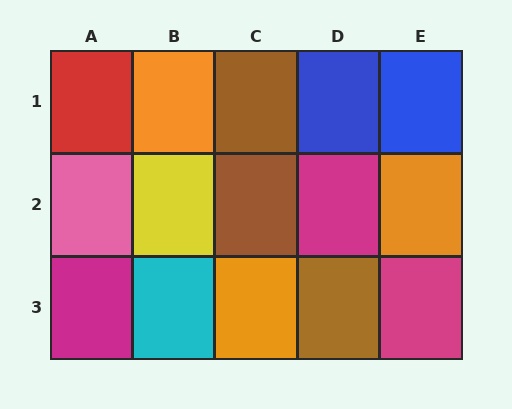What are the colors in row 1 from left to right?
Red, orange, brown, blue, blue.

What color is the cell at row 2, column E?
Orange.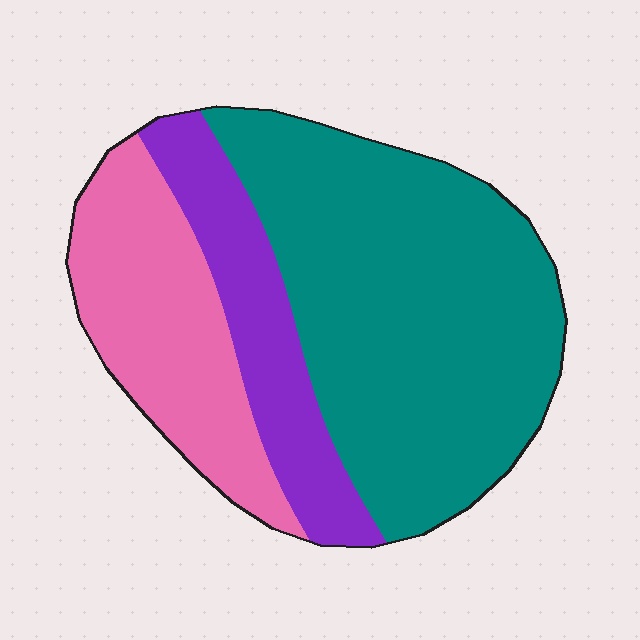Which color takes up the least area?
Purple, at roughly 20%.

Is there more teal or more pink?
Teal.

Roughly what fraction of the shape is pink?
Pink covers around 25% of the shape.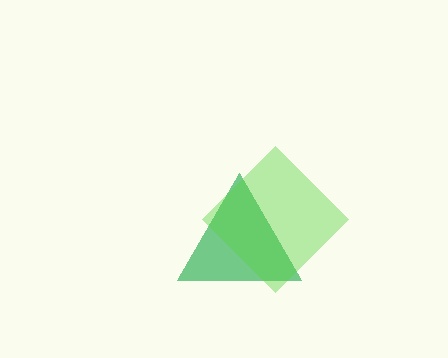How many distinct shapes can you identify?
There are 2 distinct shapes: a green triangle, a lime diamond.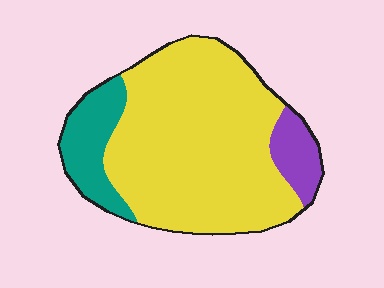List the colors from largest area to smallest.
From largest to smallest: yellow, teal, purple.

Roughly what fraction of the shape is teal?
Teal covers around 15% of the shape.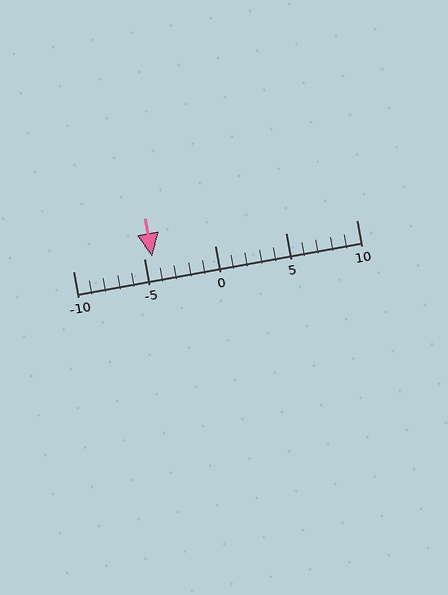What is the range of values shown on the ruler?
The ruler shows values from -10 to 10.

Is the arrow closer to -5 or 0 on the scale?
The arrow is closer to -5.